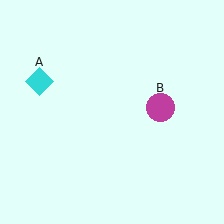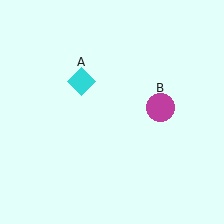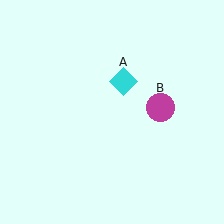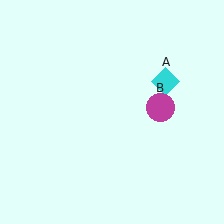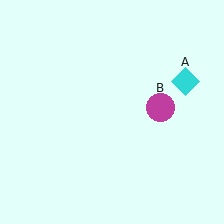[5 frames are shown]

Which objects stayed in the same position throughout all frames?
Magenta circle (object B) remained stationary.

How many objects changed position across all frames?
1 object changed position: cyan diamond (object A).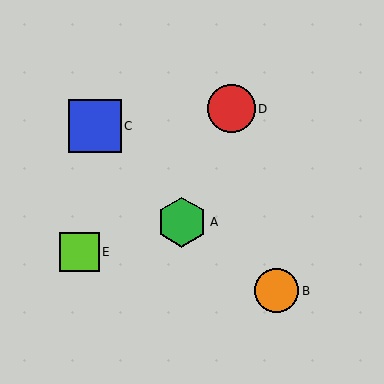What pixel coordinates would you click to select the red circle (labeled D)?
Click at (231, 109) to select the red circle D.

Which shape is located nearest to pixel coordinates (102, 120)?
The blue square (labeled C) at (95, 126) is nearest to that location.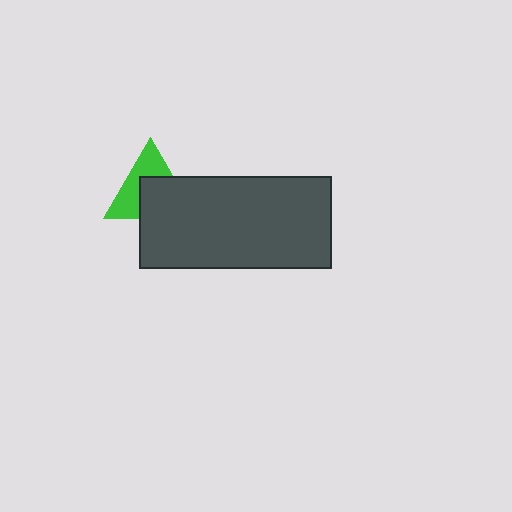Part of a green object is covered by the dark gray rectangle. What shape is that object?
It is a triangle.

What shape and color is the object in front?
The object in front is a dark gray rectangle.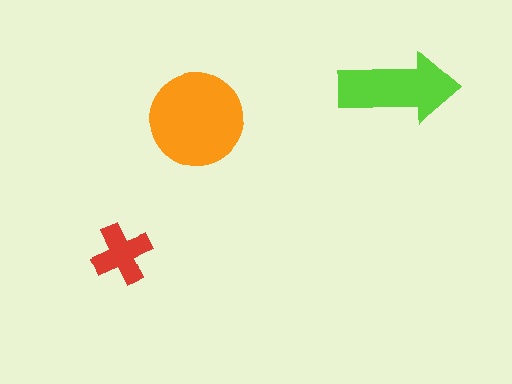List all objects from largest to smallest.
The orange circle, the lime arrow, the red cross.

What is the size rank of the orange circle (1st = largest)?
1st.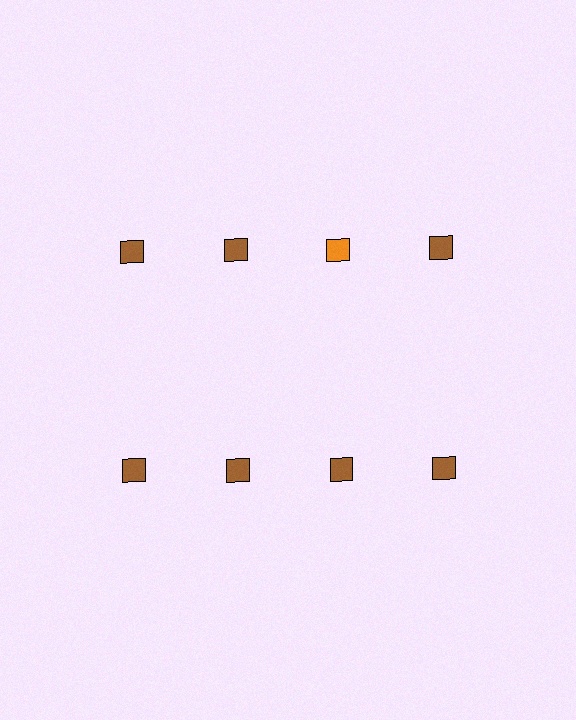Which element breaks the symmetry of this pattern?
The orange square in the top row, center column breaks the symmetry. All other shapes are brown squares.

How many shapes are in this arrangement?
There are 8 shapes arranged in a grid pattern.